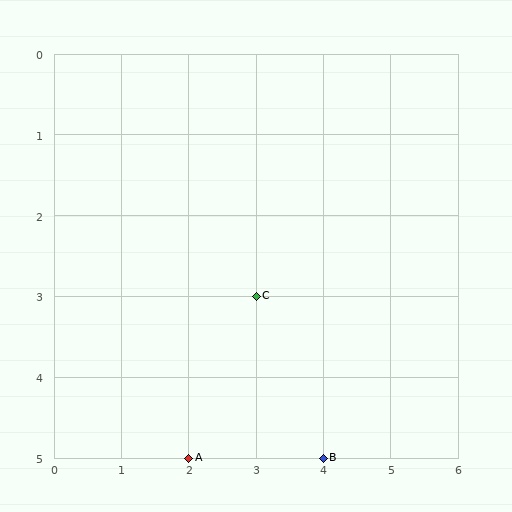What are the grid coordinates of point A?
Point A is at grid coordinates (2, 5).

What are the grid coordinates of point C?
Point C is at grid coordinates (3, 3).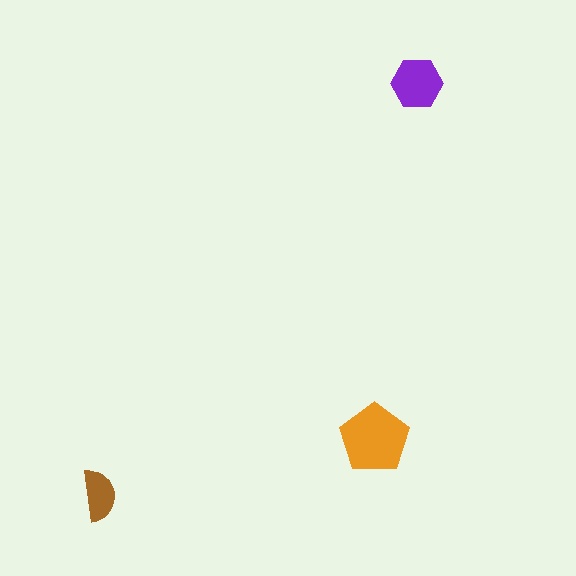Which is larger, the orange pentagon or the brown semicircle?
The orange pentagon.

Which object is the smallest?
The brown semicircle.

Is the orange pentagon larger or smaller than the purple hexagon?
Larger.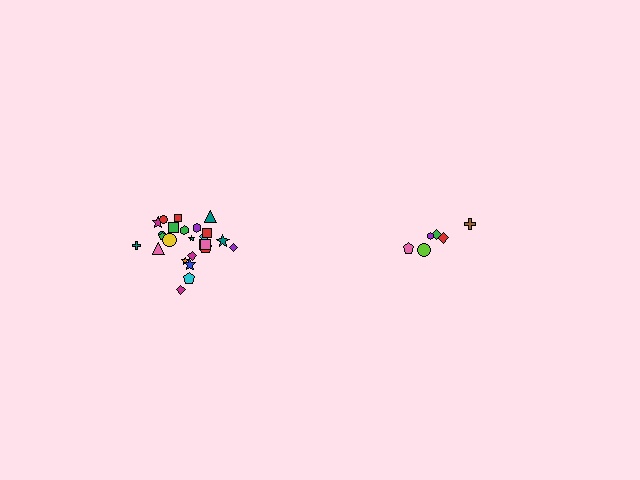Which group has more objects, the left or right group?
The left group.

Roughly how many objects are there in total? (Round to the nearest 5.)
Roughly 30 objects in total.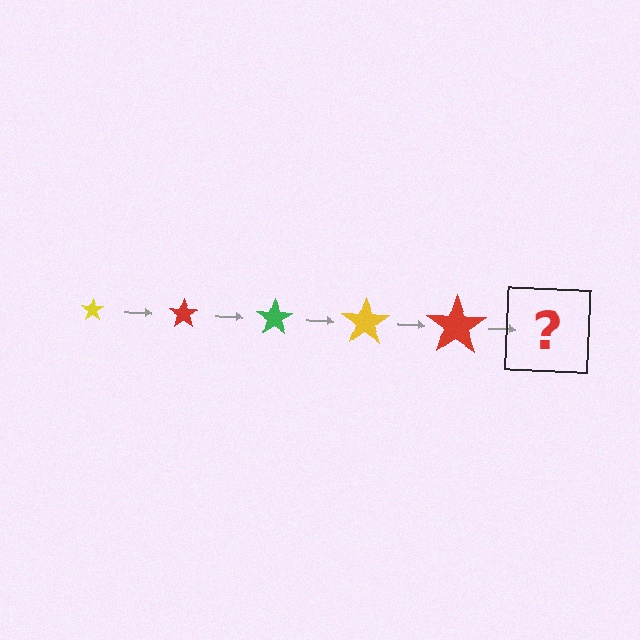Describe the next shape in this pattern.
It should be a green star, larger than the previous one.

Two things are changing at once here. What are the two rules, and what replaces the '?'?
The two rules are that the star grows larger each step and the color cycles through yellow, red, and green. The '?' should be a green star, larger than the previous one.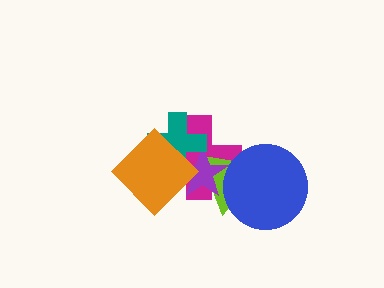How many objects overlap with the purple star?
4 objects overlap with the purple star.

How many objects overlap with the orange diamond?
3 objects overlap with the orange diamond.